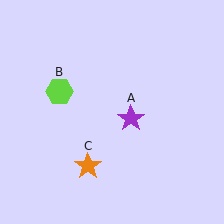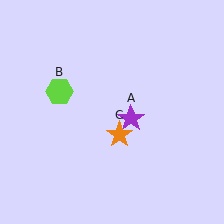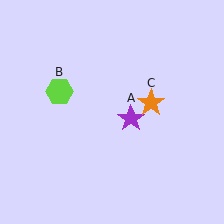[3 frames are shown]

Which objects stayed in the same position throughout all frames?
Purple star (object A) and lime hexagon (object B) remained stationary.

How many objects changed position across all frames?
1 object changed position: orange star (object C).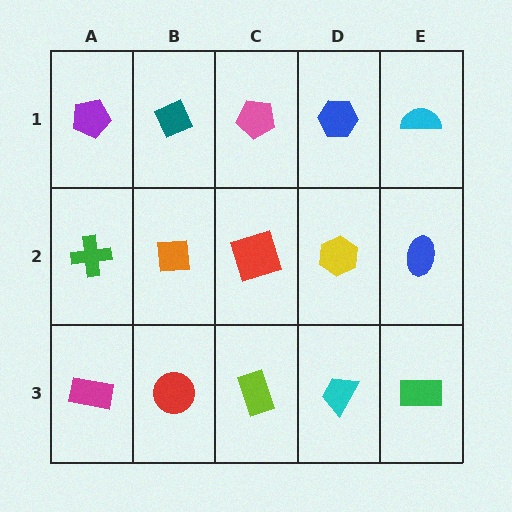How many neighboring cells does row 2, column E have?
3.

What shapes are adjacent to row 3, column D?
A yellow hexagon (row 2, column D), a lime rectangle (row 3, column C), a green rectangle (row 3, column E).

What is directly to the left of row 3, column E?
A cyan trapezoid.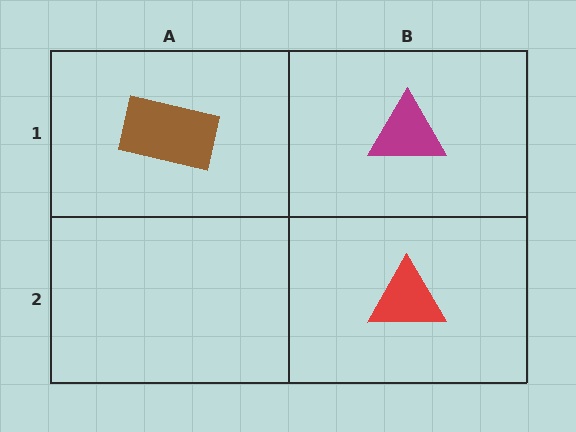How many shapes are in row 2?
1 shape.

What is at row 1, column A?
A brown rectangle.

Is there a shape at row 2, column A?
No, that cell is empty.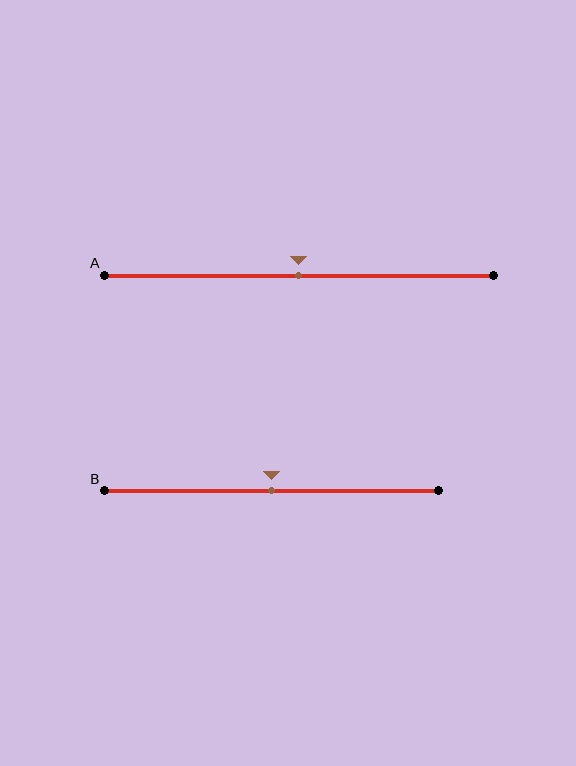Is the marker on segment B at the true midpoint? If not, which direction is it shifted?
Yes, the marker on segment B is at the true midpoint.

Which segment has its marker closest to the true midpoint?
Segment A has its marker closest to the true midpoint.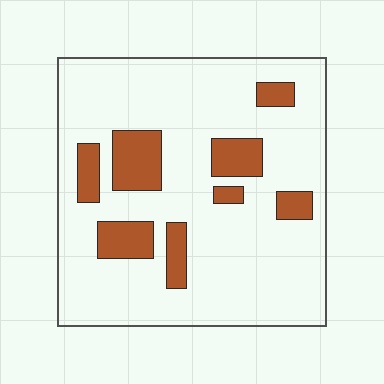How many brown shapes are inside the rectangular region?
8.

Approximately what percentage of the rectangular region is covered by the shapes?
Approximately 15%.